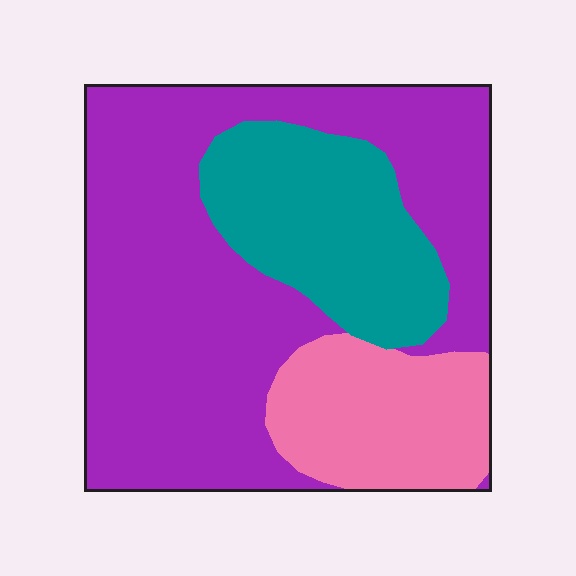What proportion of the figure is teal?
Teal covers 22% of the figure.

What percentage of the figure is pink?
Pink covers roughly 20% of the figure.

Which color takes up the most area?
Purple, at roughly 60%.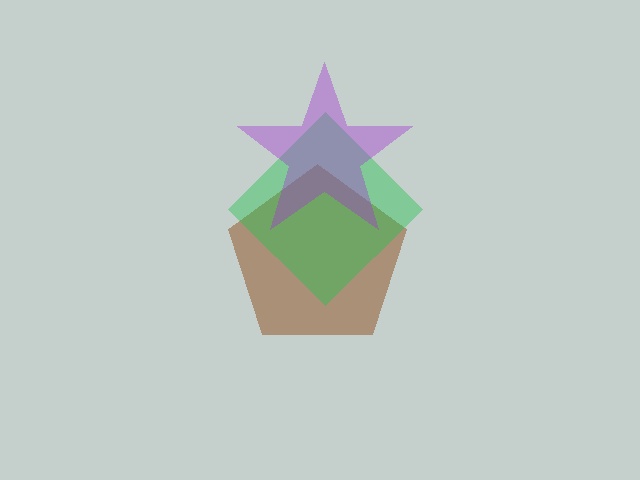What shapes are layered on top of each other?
The layered shapes are: a brown pentagon, a green diamond, a purple star.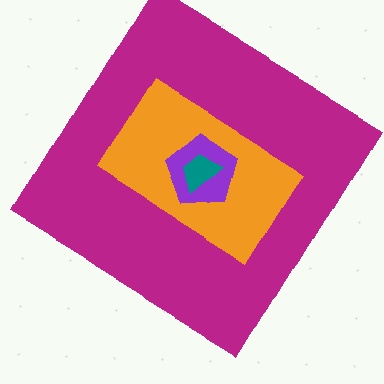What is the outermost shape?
The magenta diamond.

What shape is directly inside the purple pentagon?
The teal trapezoid.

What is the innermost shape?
The teal trapezoid.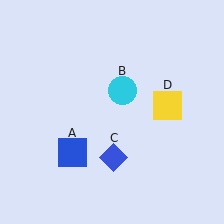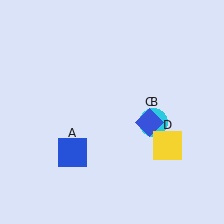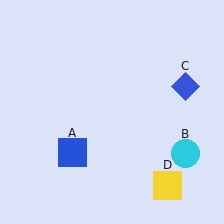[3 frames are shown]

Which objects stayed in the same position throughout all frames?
Blue square (object A) remained stationary.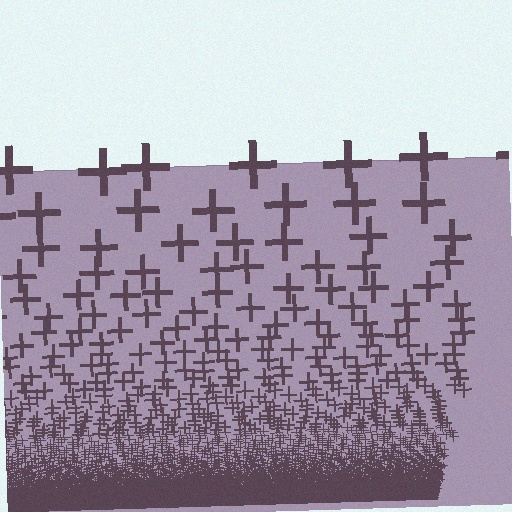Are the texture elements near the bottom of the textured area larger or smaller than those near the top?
Smaller. The gradient is inverted — elements near the bottom are smaller and denser.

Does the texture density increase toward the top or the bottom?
Density increases toward the bottom.